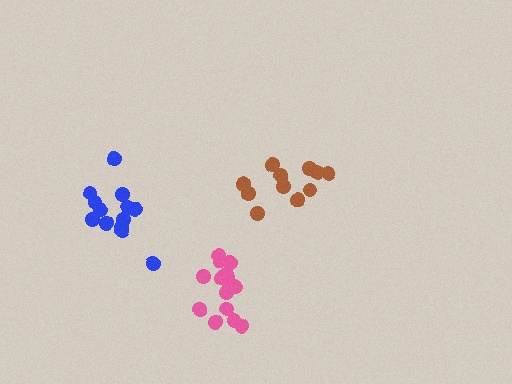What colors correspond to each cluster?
The clusters are colored: blue, pink, brown.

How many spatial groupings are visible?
There are 3 spatial groupings.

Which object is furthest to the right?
The brown cluster is rightmost.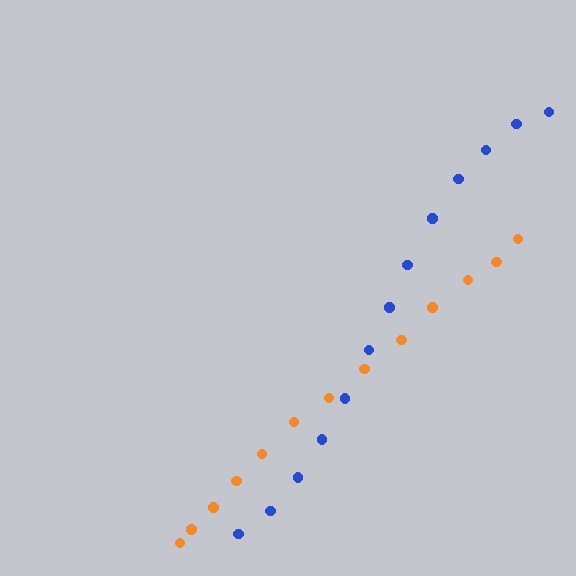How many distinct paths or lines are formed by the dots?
There are 2 distinct paths.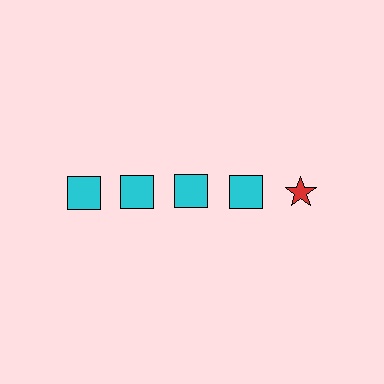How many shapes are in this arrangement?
There are 5 shapes arranged in a grid pattern.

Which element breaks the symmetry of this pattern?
The red star in the top row, rightmost column breaks the symmetry. All other shapes are cyan squares.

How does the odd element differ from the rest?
It differs in both color (red instead of cyan) and shape (star instead of square).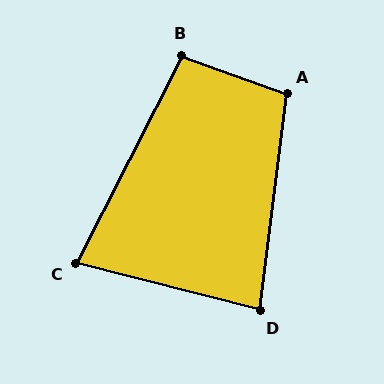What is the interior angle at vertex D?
Approximately 83 degrees (acute).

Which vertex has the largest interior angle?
A, at approximately 103 degrees.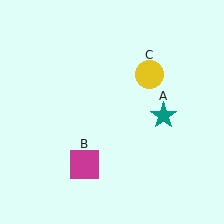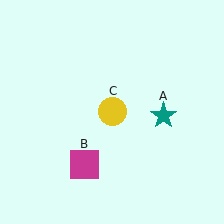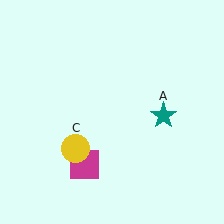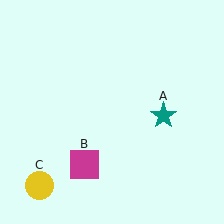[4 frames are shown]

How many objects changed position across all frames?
1 object changed position: yellow circle (object C).